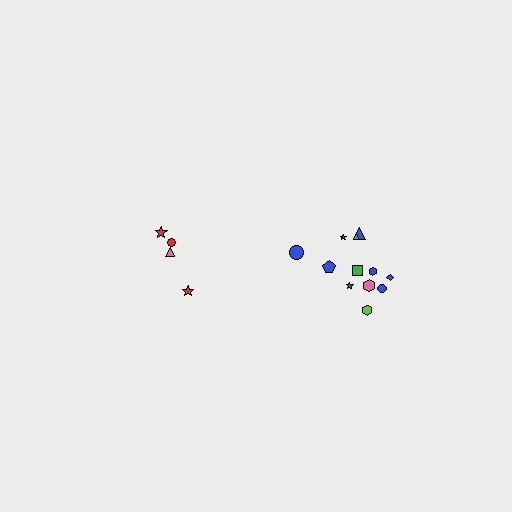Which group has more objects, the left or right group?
The right group.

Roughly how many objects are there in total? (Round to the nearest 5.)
Roughly 15 objects in total.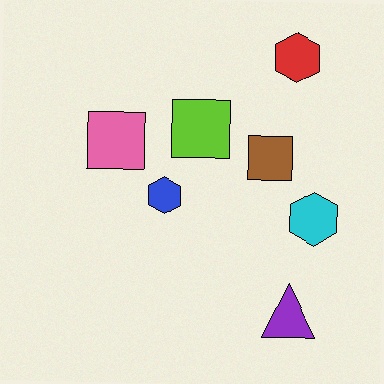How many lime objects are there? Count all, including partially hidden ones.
There is 1 lime object.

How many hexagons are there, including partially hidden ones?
There are 3 hexagons.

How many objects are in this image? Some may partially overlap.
There are 7 objects.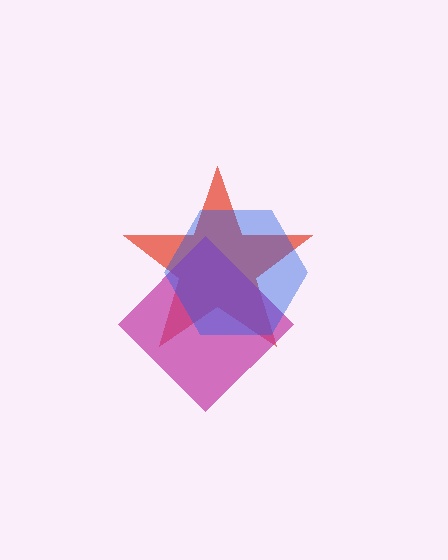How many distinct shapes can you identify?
There are 3 distinct shapes: a red star, a magenta diamond, a blue hexagon.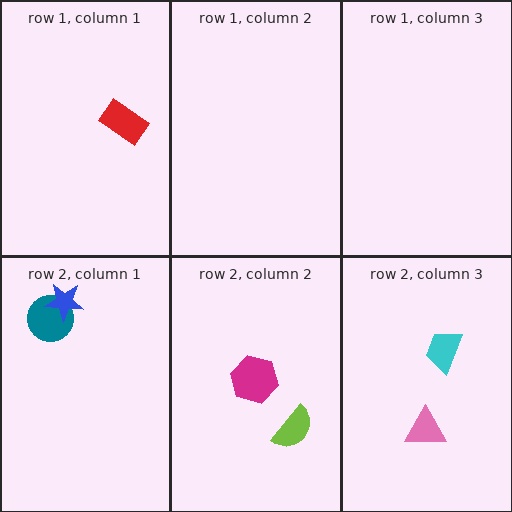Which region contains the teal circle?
The row 2, column 1 region.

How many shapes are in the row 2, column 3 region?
2.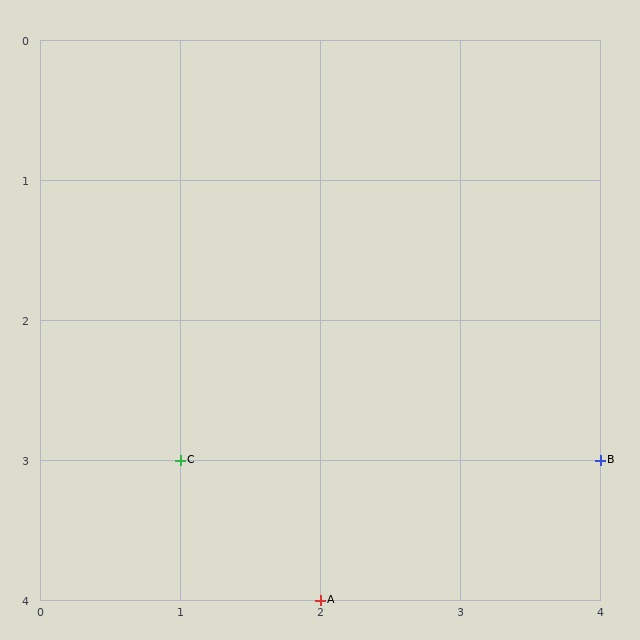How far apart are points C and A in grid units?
Points C and A are 1 column and 1 row apart (about 1.4 grid units diagonally).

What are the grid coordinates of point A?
Point A is at grid coordinates (2, 4).